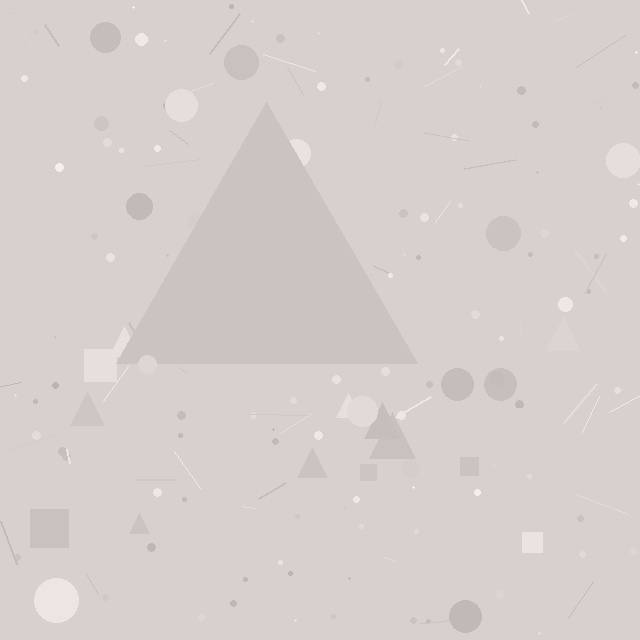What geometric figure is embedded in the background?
A triangle is embedded in the background.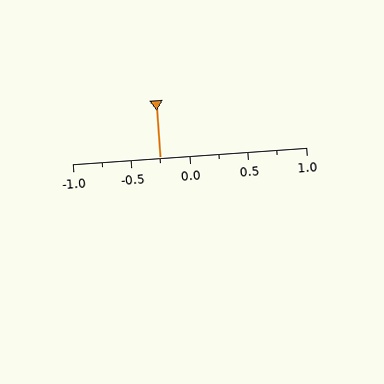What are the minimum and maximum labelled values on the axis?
The axis runs from -1.0 to 1.0.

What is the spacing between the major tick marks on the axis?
The major ticks are spaced 0.5 apart.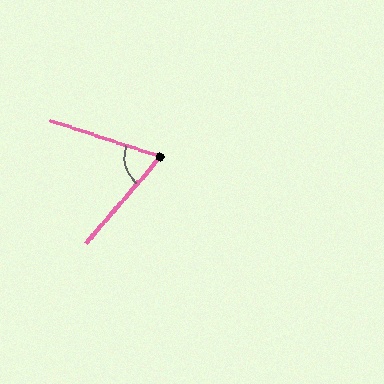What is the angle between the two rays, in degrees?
Approximately 67 degrees.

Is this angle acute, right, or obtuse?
It is acute.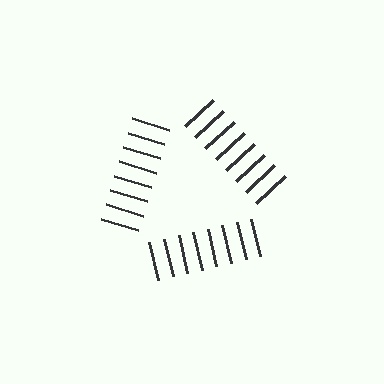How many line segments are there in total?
24 — 8 along each of the 3 edges.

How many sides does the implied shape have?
3 sides — the line-ends trace a triangle.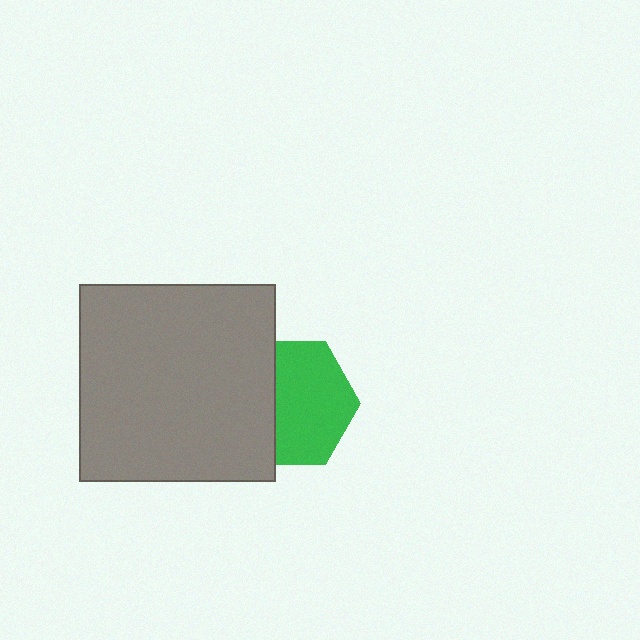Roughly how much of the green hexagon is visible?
About half of it is visible (roughly 63%).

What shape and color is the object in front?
The object in front is a gray square.